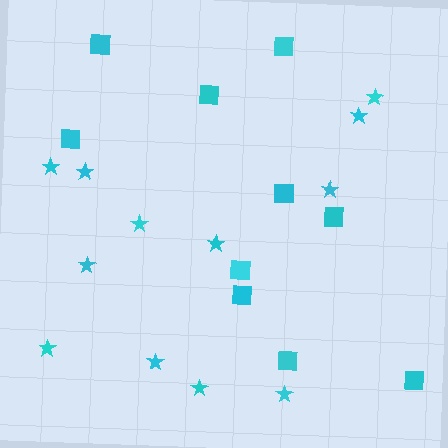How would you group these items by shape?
There are 2 groups: one group of squares (10) and one group of stars (12).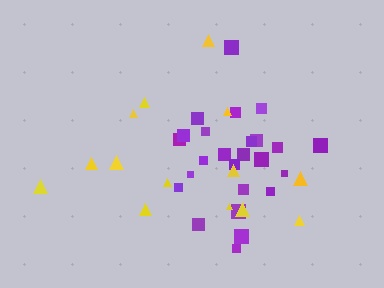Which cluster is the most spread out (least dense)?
Yellow.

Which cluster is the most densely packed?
Purple.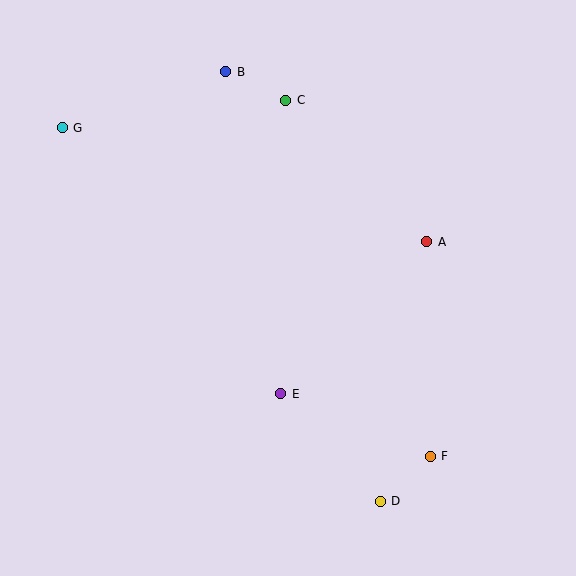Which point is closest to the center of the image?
Point E at (281, 394) is closest to the center.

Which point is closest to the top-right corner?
Point A is closest to the top-right corner.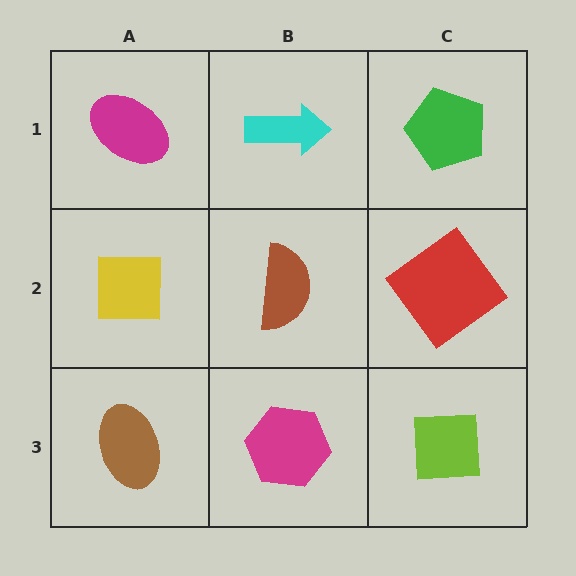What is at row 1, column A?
A magenta ellipse.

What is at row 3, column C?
A lime square.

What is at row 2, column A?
A yellow square.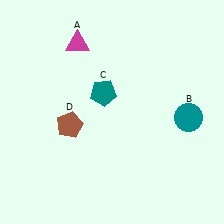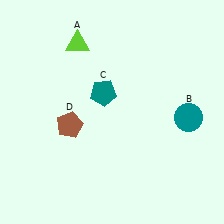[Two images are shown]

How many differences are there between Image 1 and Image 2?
There is 1 difference between the two images.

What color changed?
The triangle (A) changed from magenta in Image 1 to lime in Image 2.